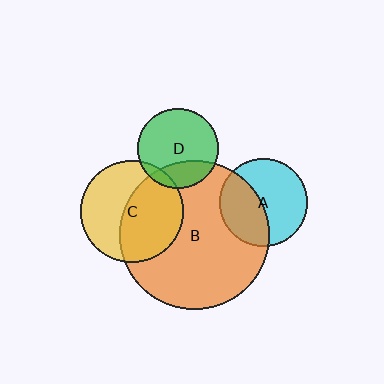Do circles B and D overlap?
Yes.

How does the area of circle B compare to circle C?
Approximately 2.1 times.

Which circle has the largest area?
Circle B (orange).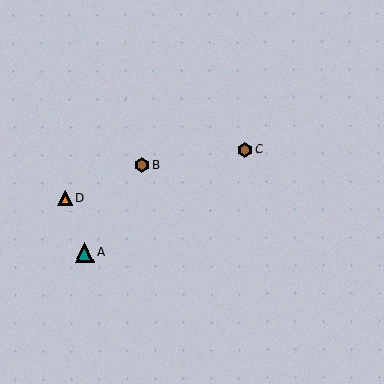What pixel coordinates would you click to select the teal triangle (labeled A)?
Click at (85, 252) to select the teal triangle A.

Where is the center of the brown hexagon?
The center of the brown hexagon is at (245, 150).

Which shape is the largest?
The teal triangle (labeled A) is the largest.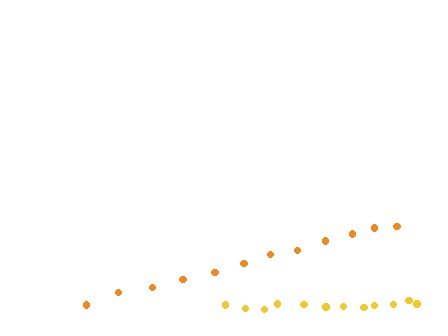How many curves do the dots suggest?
There are 2 distinct paths.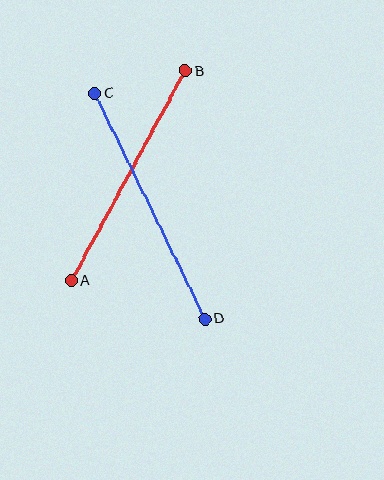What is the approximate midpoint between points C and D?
The midpoint is at approximately (150, 206) pixels.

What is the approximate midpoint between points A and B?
The midpoint is at approximately (128, 176) pixels.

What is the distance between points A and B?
The distance is approximately 239 pixels.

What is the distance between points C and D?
The distance is approximately 251 pixels.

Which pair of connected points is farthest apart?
Points C and D are farthest apart.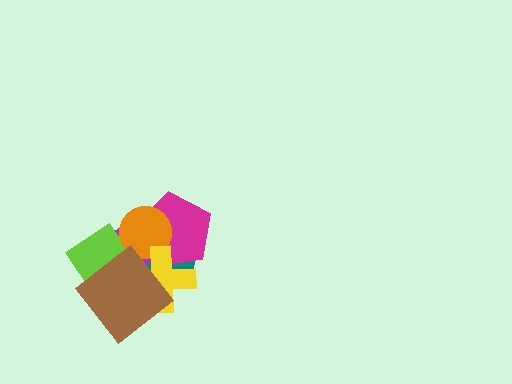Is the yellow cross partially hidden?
Yes, it is partially covered by another shape.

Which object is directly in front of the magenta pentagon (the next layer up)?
The orange circle is directly in front of the magenta pentagon.